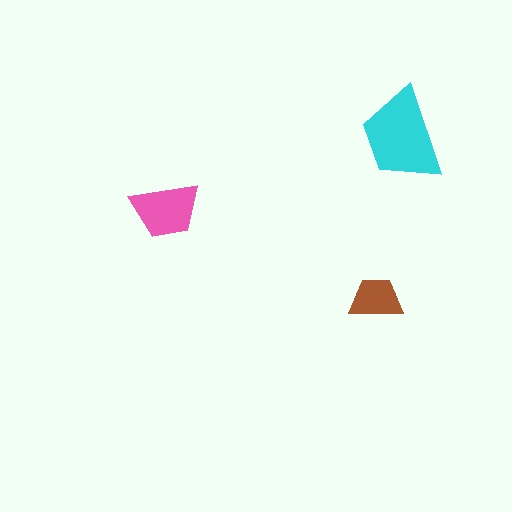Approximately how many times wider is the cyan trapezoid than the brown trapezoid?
About 2 times wider.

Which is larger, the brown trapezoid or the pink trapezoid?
The pink one.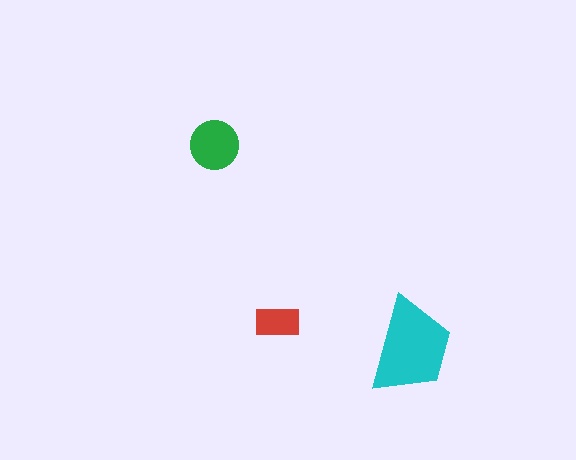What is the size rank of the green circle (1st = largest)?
2nd.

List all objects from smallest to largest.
The red rectangle, the green circle, the cyan trapezoid.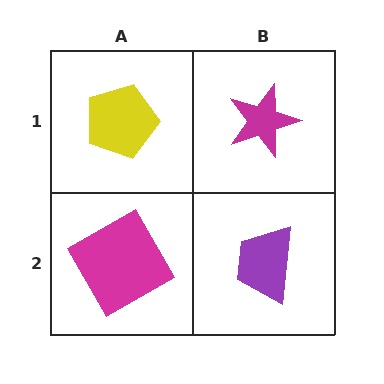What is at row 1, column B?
A magenta star.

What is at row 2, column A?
A magenta square.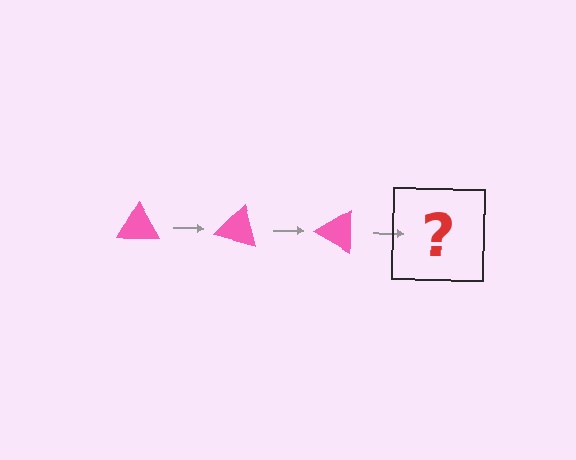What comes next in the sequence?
The next element should be a pink triangle rotated 45 degrees.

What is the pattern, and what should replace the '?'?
The pattern is that the triangle rotates 15 degrees each step. The '?' should be a pink triangle rotated 45 degrees.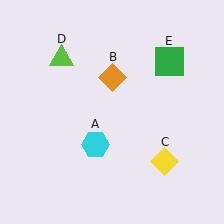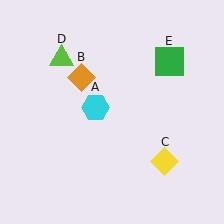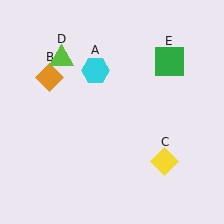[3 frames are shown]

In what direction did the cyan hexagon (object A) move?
The cyan hexagon (object A) moved up.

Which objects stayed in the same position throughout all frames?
Yellow diamond (object C) and lime triangle (object D) and green square (object E) remained stationary.